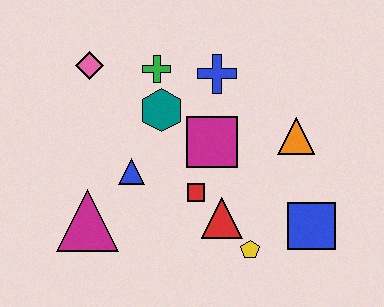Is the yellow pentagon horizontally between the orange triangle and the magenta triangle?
Yes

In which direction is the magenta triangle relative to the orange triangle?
The magenta triangle is to the left of the orange triangle.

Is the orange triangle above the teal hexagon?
No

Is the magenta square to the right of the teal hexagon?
Yes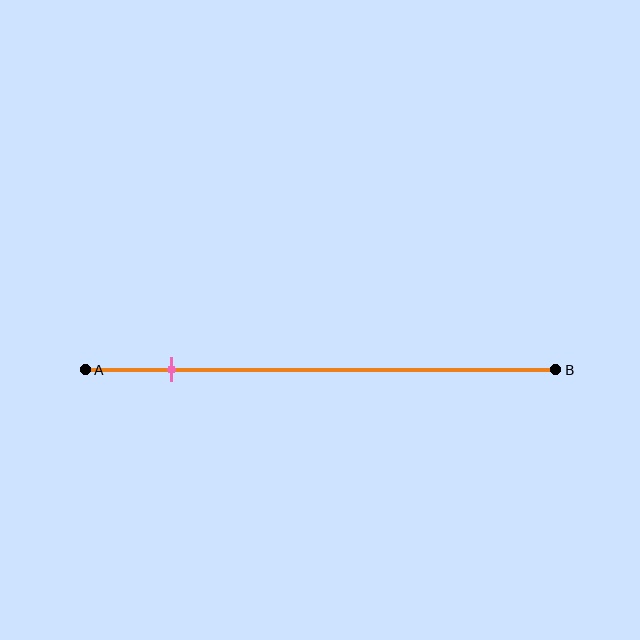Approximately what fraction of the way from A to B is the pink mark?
The pink mark is approximately 20% of the way from A to B.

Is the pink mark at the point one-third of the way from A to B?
No, the mark is at about 20% from A, not at the 33% one-third point.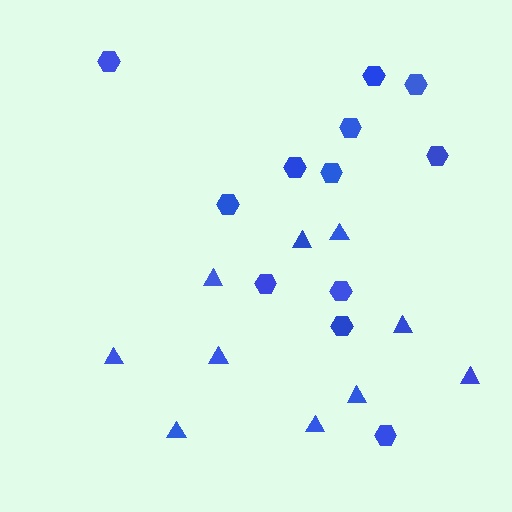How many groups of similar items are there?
There are 2 groups: one group of hexagons (12) and one group of triangles (10).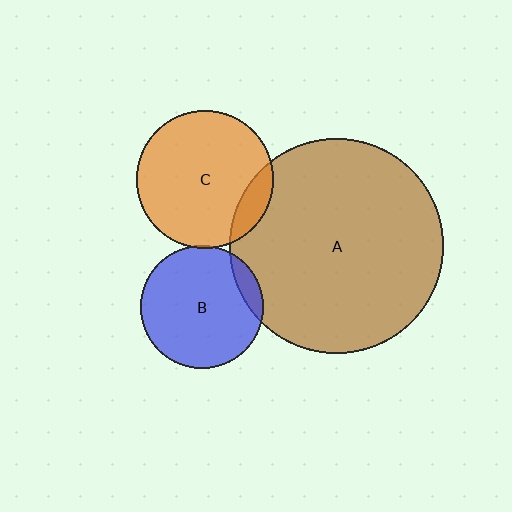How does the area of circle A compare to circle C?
Approximately 2.4 times.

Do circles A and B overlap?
Yes.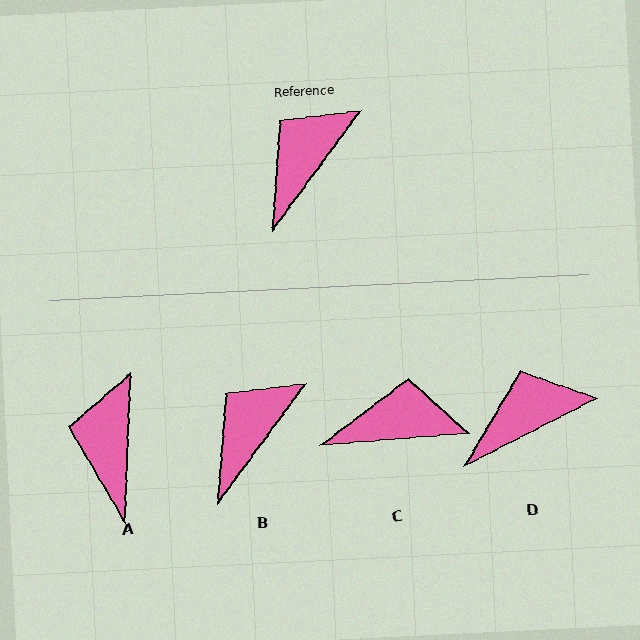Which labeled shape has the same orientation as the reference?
B.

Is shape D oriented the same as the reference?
No, it is off by about 26 degrees.